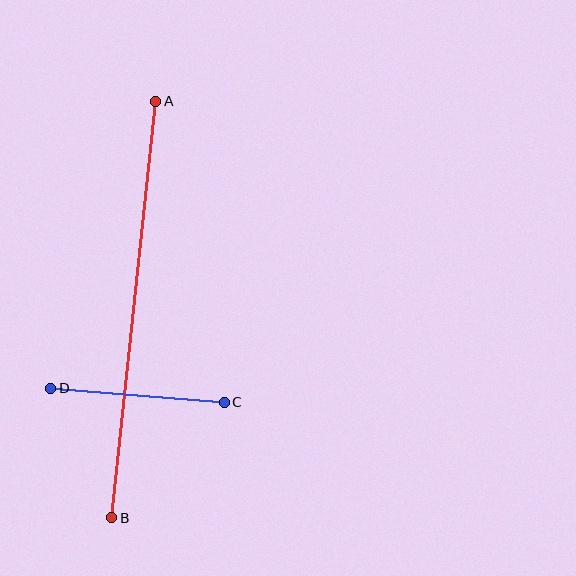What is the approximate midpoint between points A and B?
The midpoint is at approximately (134, 309) pixels.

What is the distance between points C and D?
The distance is approximately 174 pixels.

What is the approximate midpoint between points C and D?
The midpoint is at approximately (138, 395) pixels.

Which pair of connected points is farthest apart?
Points A and B are farthest apart.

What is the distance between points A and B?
The distance is approximately 419 pixels.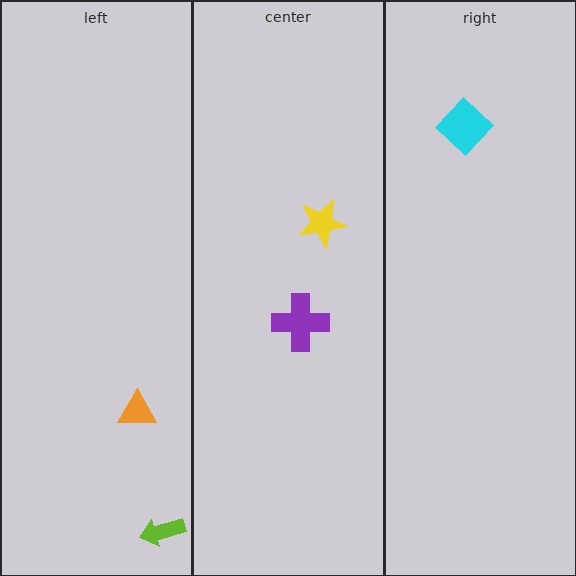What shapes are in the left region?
The lime arrow, the orange triangle.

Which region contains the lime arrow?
The left region.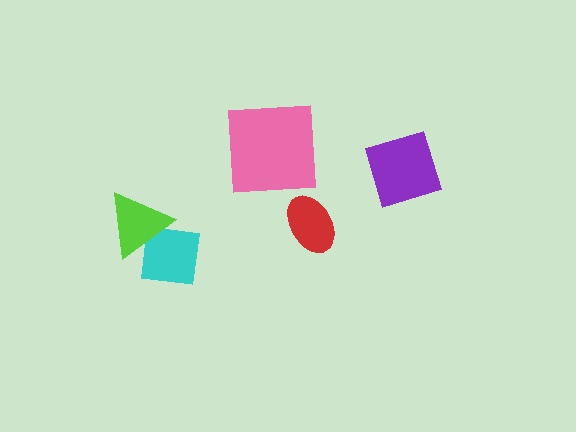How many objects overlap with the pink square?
0 objects overlap with the pink square.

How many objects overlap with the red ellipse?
0 objects overlap with the red ellipse.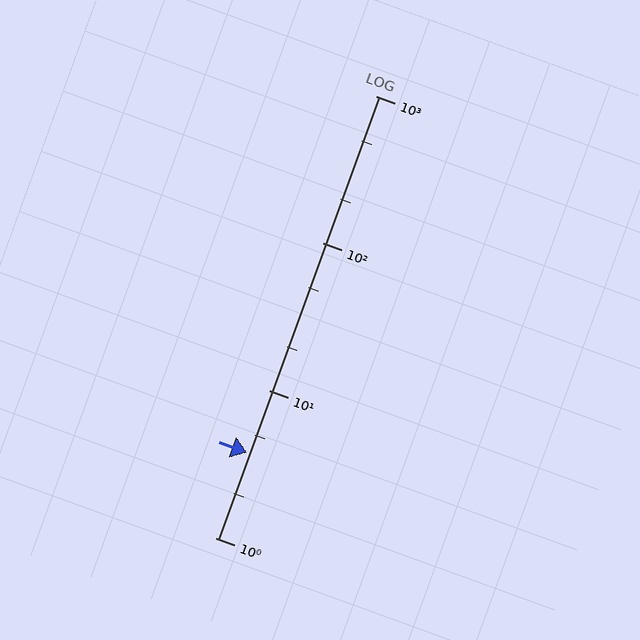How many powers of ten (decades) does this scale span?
The scale spans 3 decades, from 1 to 1000.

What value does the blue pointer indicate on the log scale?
The pointer indicates approximately 3.8.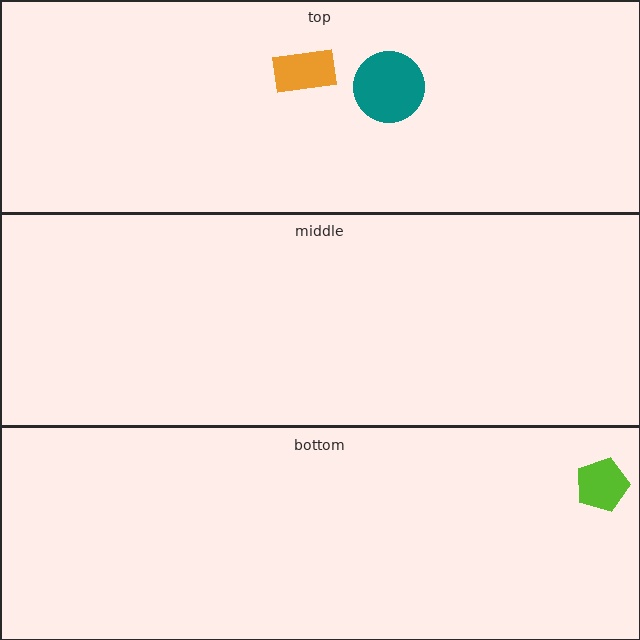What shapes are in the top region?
The teal circle, the orange rectangle.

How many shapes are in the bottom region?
1.